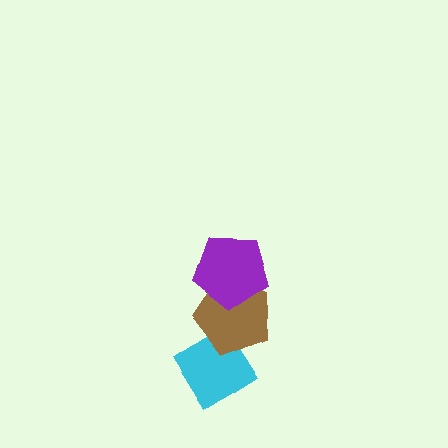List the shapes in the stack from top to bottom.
From top to bottom: the purple pentagon, the brown pentagon, the cyan diamond.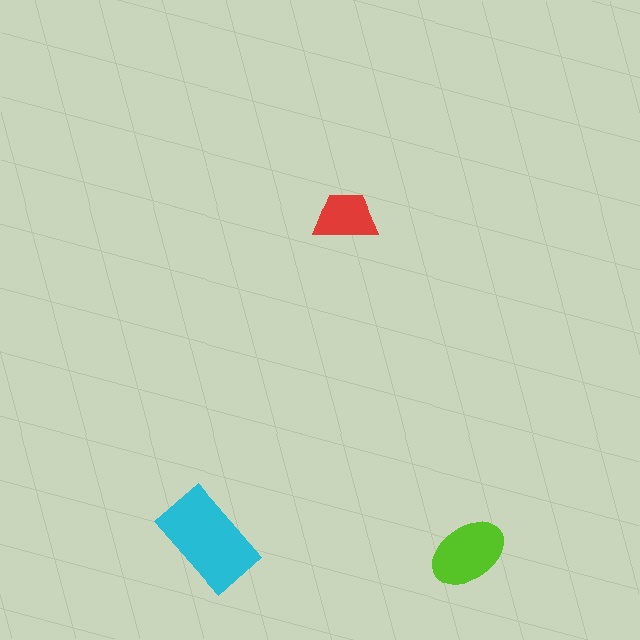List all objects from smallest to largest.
The red trapezoid, the lime ellipse, the cyan rectangle.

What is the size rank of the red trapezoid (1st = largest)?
3rd.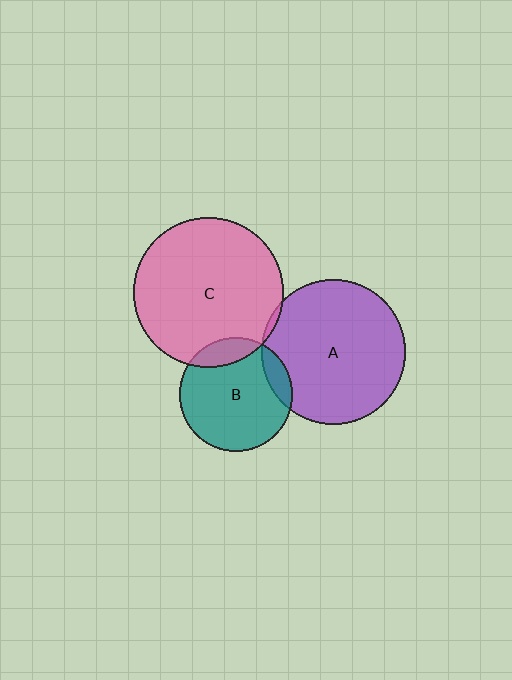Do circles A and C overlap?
Yes.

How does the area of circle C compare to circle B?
Approximately 1.8 times.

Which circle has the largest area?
Circle C (pink).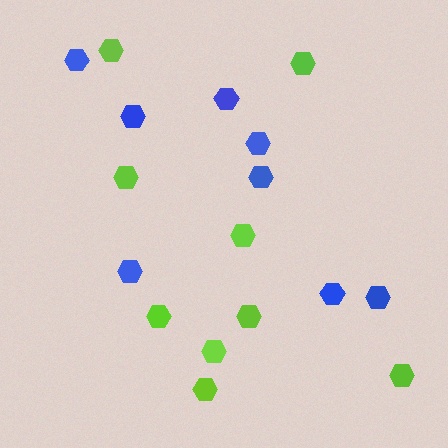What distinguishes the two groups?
There are 2 groups: one group of blue hexagons (8) and one group of lime hexagons (9).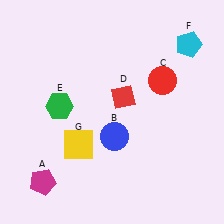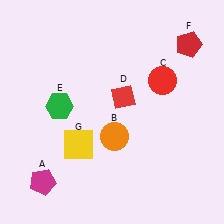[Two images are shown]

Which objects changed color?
B changed from blue to orange. F changed from cyan to red.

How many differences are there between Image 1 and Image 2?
There are 2 differences between the two images.